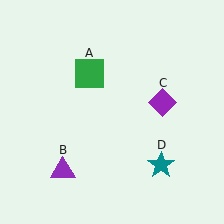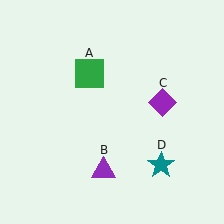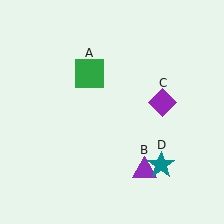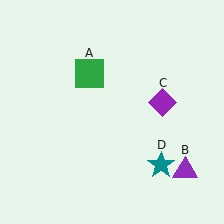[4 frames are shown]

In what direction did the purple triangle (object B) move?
The purple triangle (object B) moved right.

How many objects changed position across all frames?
1 object changed position: purple triangle (object B).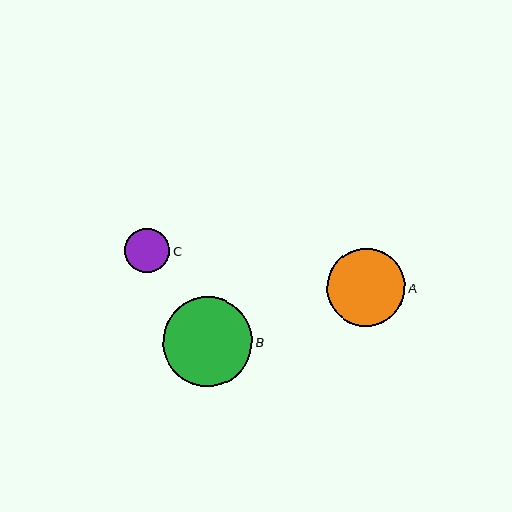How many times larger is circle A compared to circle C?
Circle A is approximately 1.7 times the size of circle C.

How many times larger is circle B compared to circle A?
Circle B is approximately 1.1 times the size of circle A.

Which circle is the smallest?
Circle C is the smallest with a size of approximately 45 pixels.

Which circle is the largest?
Circle B is the largest with a size of approximately 89 pixels.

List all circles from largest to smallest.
From largest to smallest: B, A, C.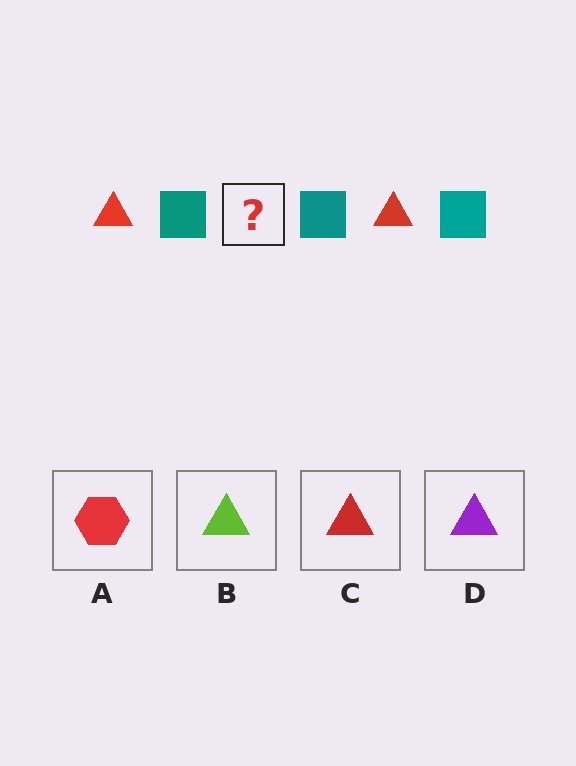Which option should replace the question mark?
Option C.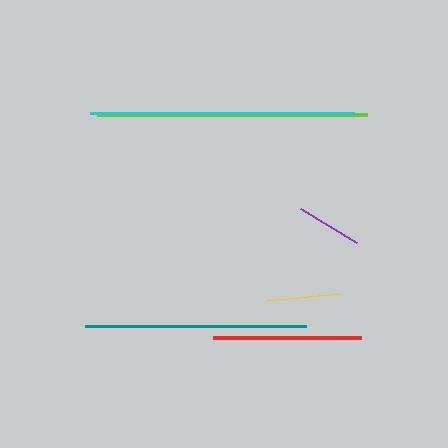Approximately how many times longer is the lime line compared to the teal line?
The lime line is approximately 1.2 times the length of the teal line.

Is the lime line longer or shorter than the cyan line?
The lime line is longer than the cyan line.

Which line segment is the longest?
The lime line is the longest at approximately 270 pixels.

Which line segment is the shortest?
The purple line is the shortest at approximately 66 pixels.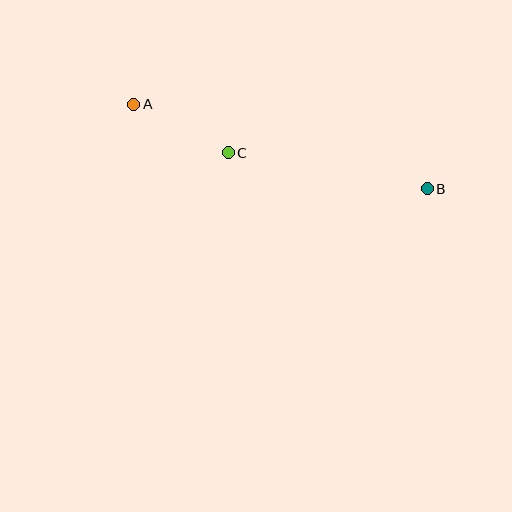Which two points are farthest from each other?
Points A and B are farthest from each other.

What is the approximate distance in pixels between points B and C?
The distance between B and C is approximately 202 pixels.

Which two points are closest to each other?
Points A and C are closest to each other.